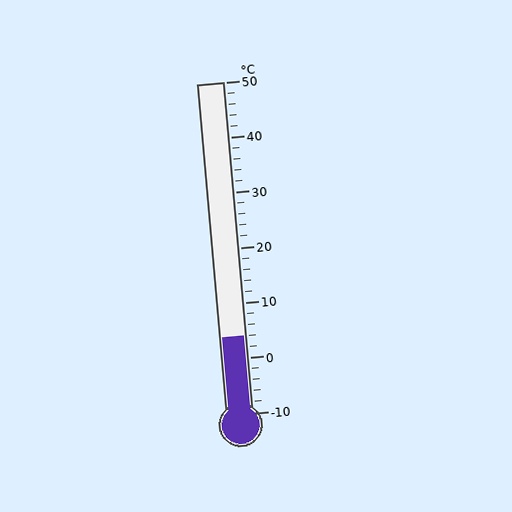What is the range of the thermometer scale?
The thermometer scale ranges from -10°C to 50°C.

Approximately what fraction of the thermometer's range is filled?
The thermometer is filled to approximately 25% of its range.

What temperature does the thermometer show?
The thermometer shows approximately 4°C.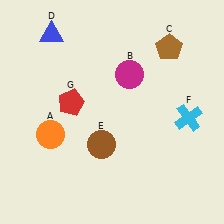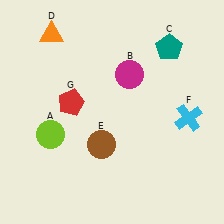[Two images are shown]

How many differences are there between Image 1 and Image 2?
There are 3 differences between the two images.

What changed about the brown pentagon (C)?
In Image 1, C is brown. In Image 2, it changed to teal.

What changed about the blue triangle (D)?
In Image 1, D is blue. In Image 2, it changed to orange.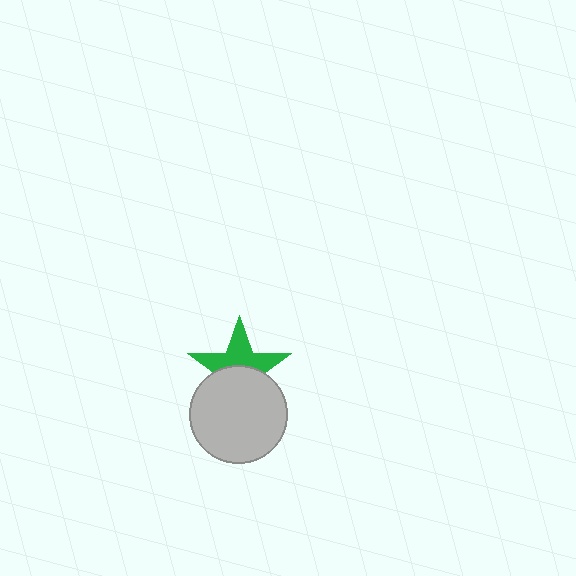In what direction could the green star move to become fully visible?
The green star could move up. That would shift it out from behind the light gray circle entirely.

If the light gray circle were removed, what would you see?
You would see the complete green star.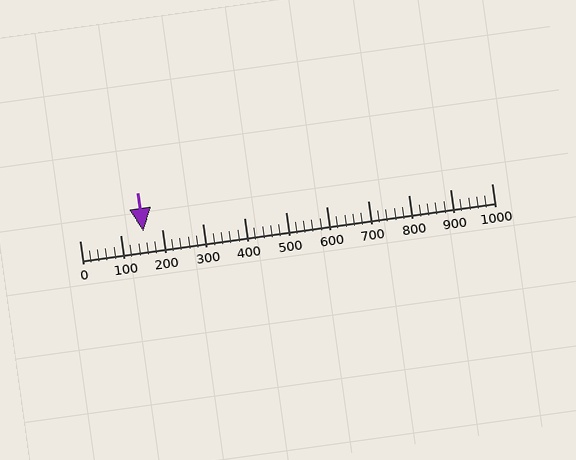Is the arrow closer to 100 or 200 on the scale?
The arrow is closer to 200.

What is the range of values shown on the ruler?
The ruler shows values from 0 to 1000.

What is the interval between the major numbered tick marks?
The major tick marks are spaced 100 units apart.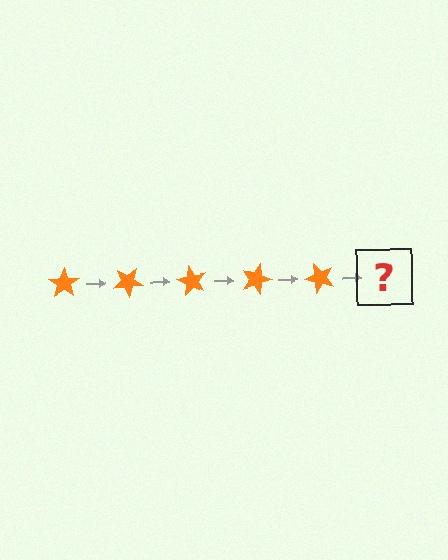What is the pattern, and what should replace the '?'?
The pattern is that the star rotates 30 degrees each step. The '?' should be an orange star rotated 150 degrees.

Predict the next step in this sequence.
The next step is an orange star rotated 150 degrees.